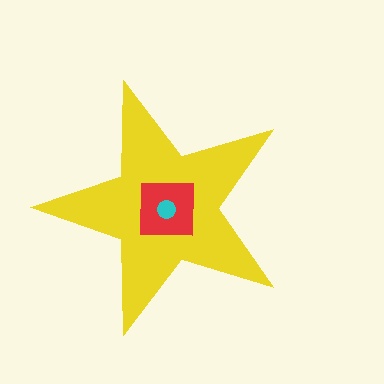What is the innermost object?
The cyan circle.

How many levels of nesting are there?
3.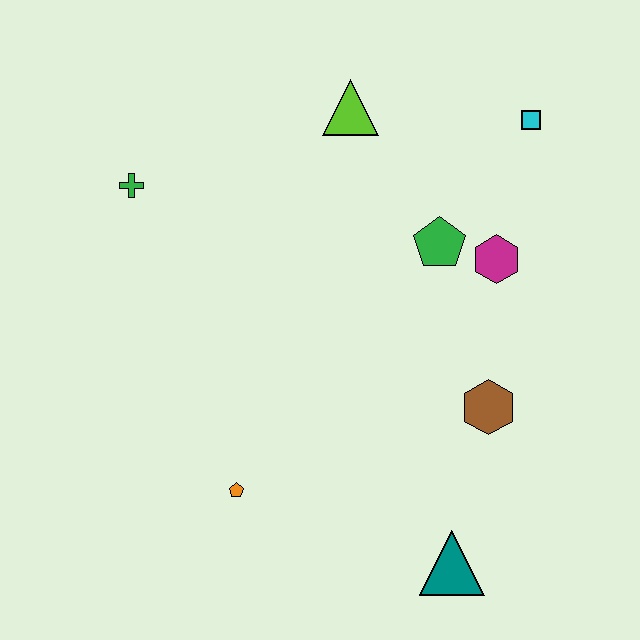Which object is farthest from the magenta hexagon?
The green cross is farthest from the magenta hexagon.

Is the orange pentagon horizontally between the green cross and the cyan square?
Yes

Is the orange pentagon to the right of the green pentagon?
No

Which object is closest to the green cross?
The lime triangle is closest to the green cross.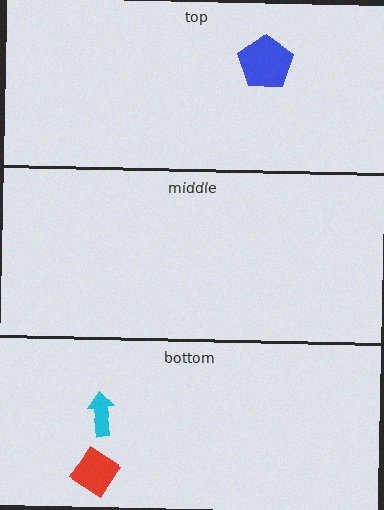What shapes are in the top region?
The blue pentagon.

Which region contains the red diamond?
The bottom region.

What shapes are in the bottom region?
The cyan arrow, the red diamond.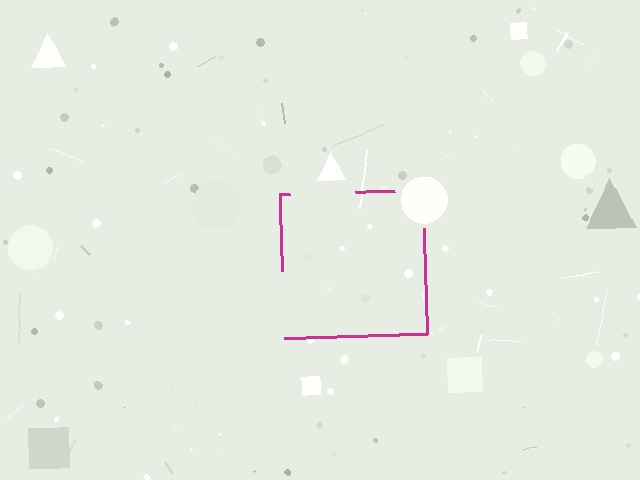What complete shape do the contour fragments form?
The contour fragments form a square.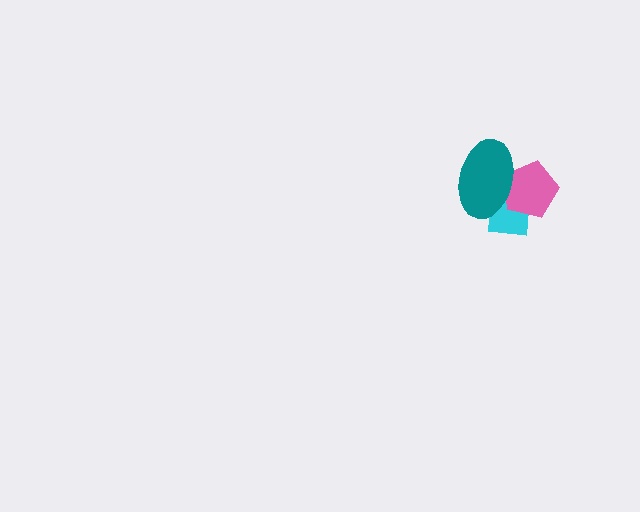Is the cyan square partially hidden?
Yes, it is partially covered by another shape.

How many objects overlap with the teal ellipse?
2 objects overlap with the teal ellipse.